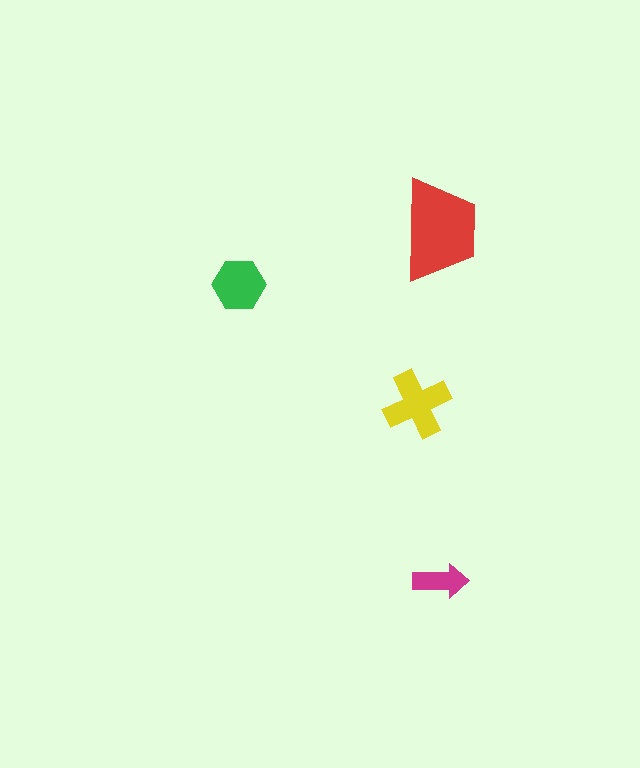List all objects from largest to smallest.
The red trapezoid, the yellow cross, the green hexagon, the magenta arrow.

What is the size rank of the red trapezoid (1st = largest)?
1st.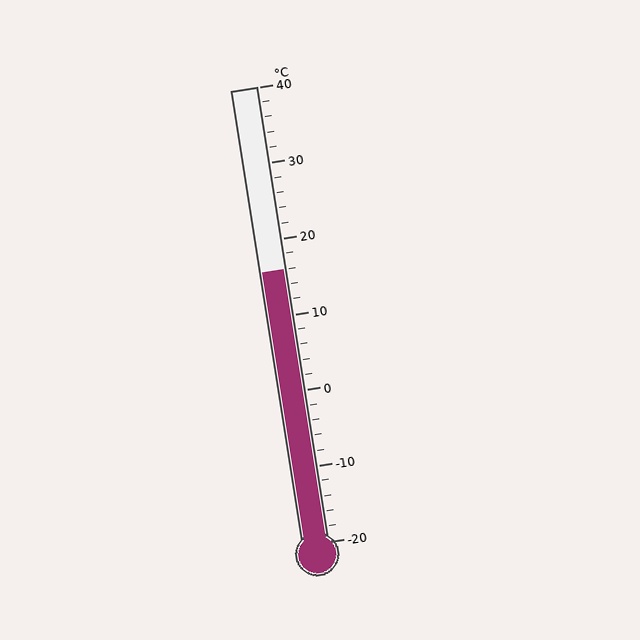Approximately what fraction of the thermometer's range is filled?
The thermometer is filled to approximately 60% of its range.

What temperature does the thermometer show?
The thermometer shows approximately 16°C.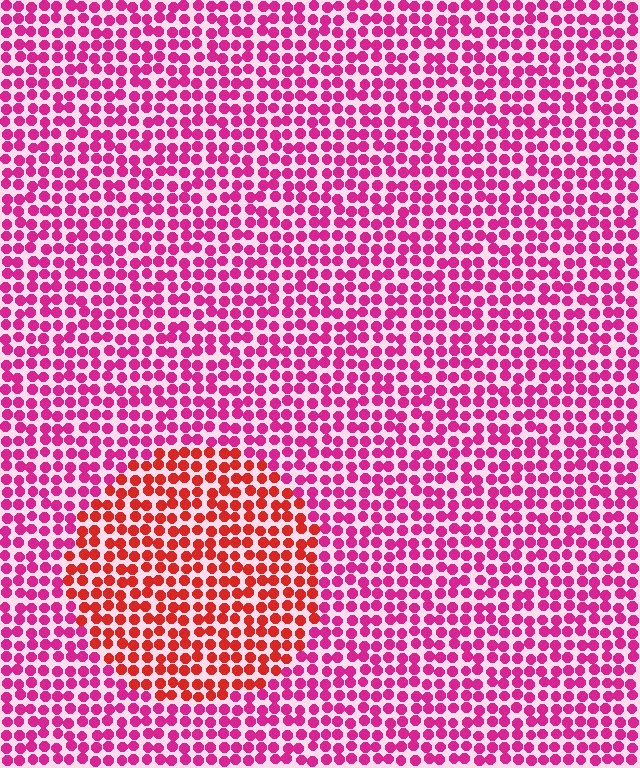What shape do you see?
I see a circle.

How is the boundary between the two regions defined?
The boundary is defined purely by a slight shift in hue (about 38 degrees). Spacing, size, and orientation are identical on both sides.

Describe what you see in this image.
The image is filled with small magenta elements in a uniform arrangement. A circle-shaped region is visible where the elements are tinted to a slightly different hue, forming a subtle color boundary.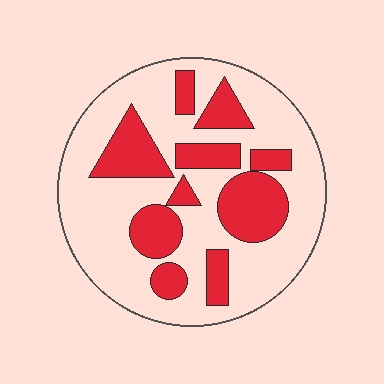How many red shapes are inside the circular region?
10.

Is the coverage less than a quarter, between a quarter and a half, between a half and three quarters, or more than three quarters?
Between a quarter and a half.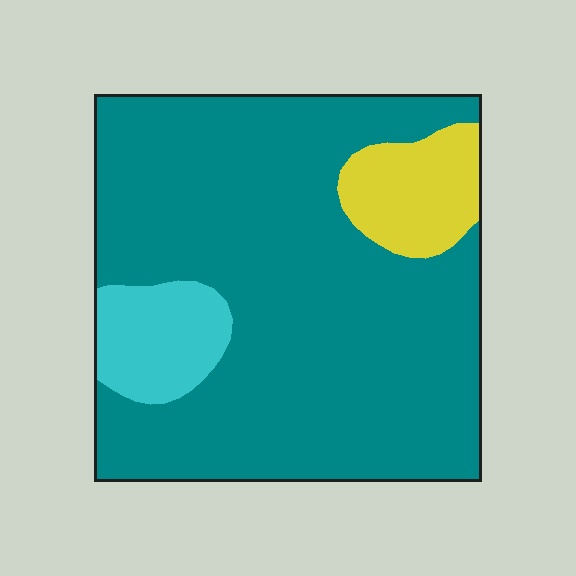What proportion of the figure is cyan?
Cyan covers about 10% of the figure.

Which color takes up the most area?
Teal, at roughly 80%.